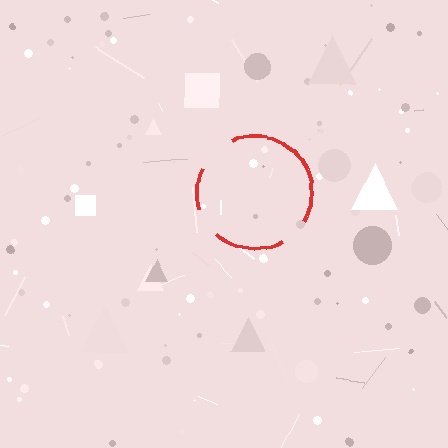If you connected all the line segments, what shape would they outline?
They would outline a circle.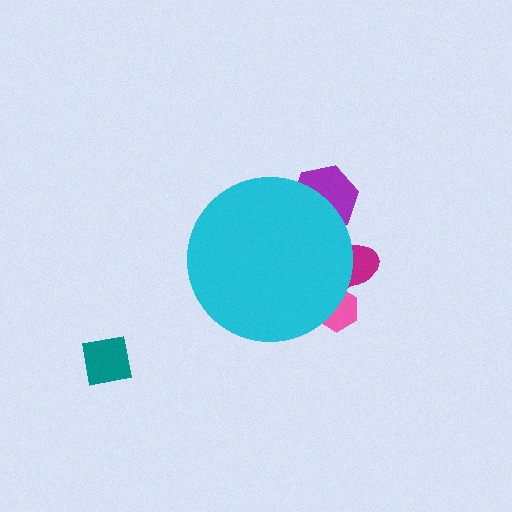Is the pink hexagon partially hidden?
Yes, the pink hexagon is partially hidden behind the cyan circle.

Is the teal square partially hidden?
No, the teal square is fully visible.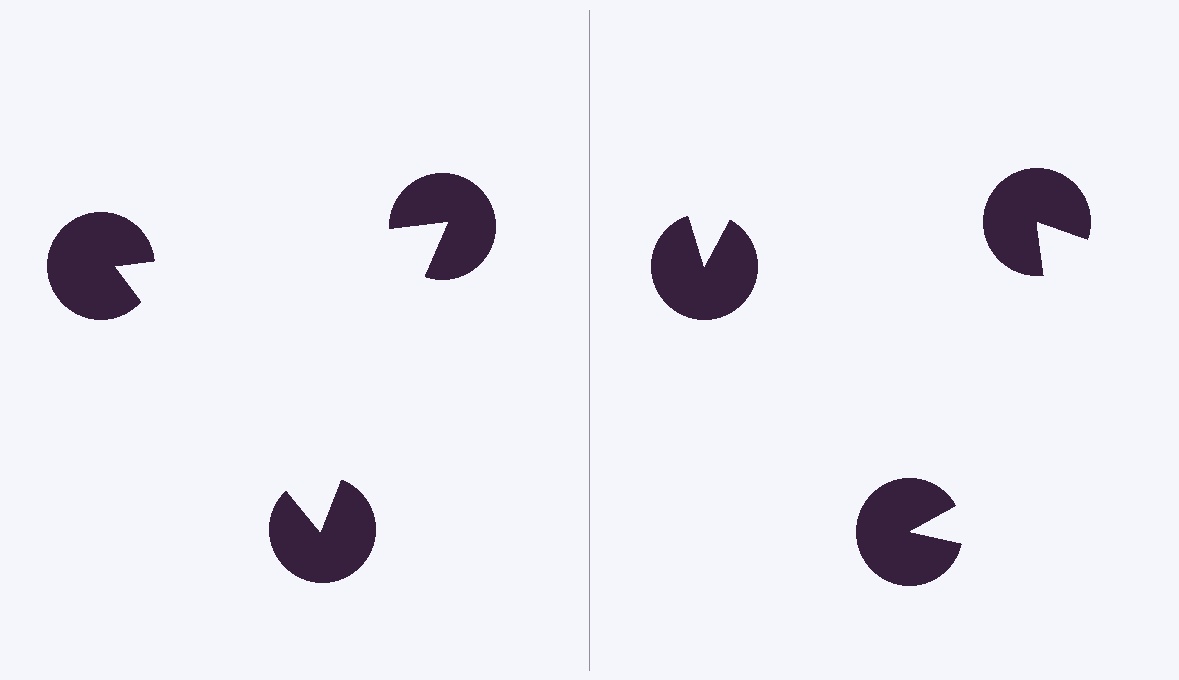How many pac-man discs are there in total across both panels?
6 — 3 on each side.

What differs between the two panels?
The pac-man discs are positioned identically on both sides; only the wedge orientations differ. On the left they align to a triangle; on the right they are misaligned.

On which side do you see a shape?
An illusory triangle appears on the left side. On the right side the wedge cuts are rotated, so no coherent shape forms.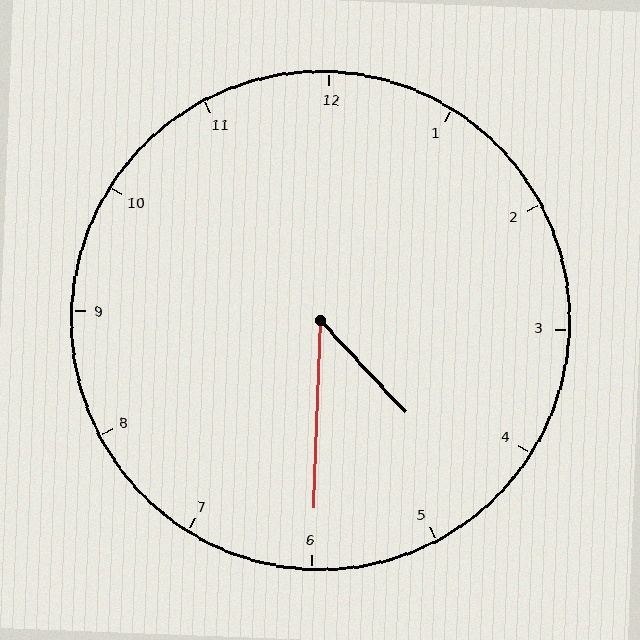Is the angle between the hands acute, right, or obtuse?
It is acute.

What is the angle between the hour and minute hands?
Approximately 45 degrees.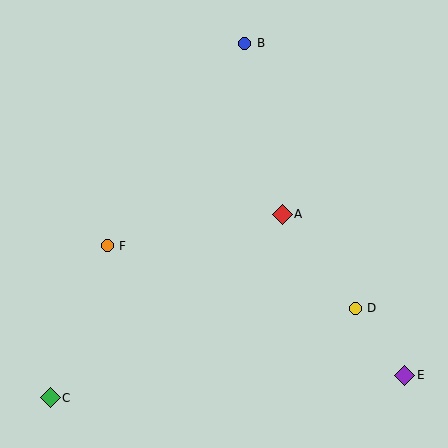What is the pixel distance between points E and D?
The distance between E and D is 83 pixels.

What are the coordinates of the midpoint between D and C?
The midpoint between D and C is at (203, 353).